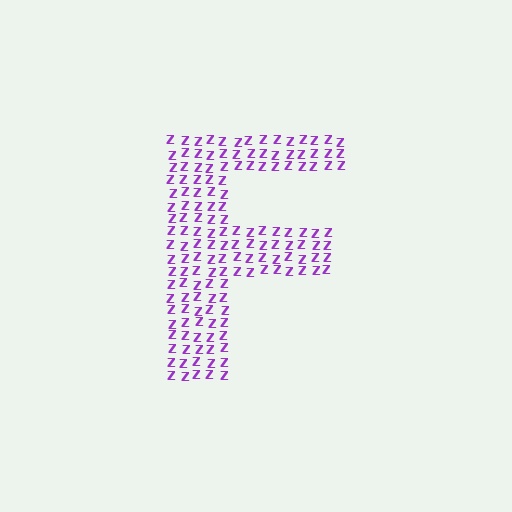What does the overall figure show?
The overall figure shows the letter F.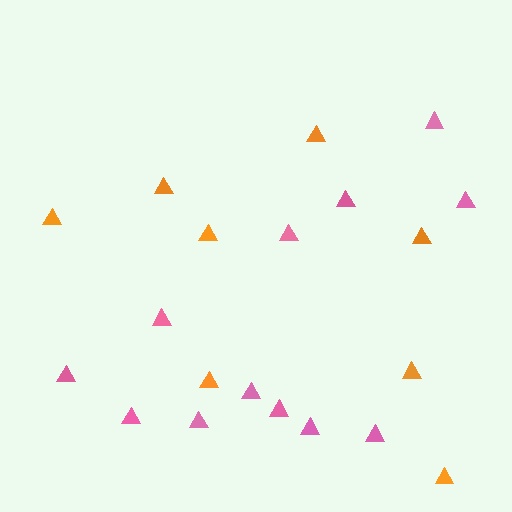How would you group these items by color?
There are 2 groups: one group of pink triangles (12) and one group of orange triangles (8).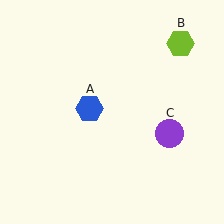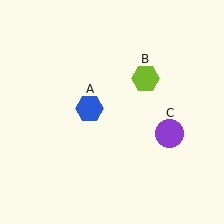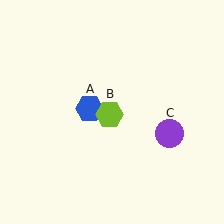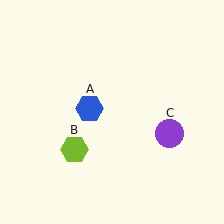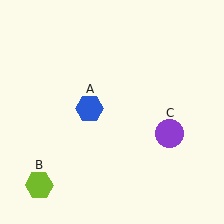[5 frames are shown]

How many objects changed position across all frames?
1 object changed position: lime hexagon (object B).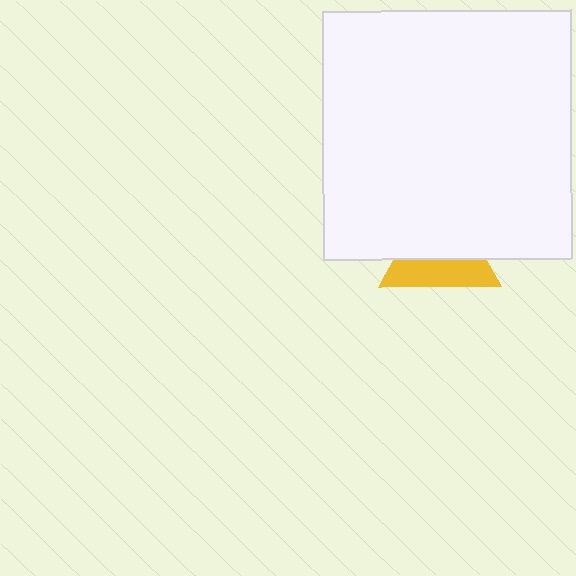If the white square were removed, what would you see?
You would see the complete yellow triangle.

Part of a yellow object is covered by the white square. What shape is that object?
It is a triangle.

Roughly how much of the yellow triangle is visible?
A small part of it is visible (roughly 42%).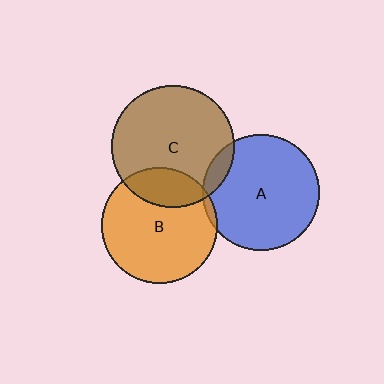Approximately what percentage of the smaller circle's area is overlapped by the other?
Approximately 25%.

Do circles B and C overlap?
Yes.